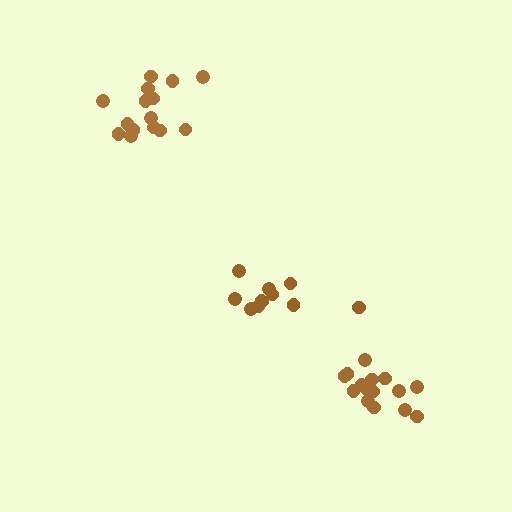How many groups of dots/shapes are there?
There are 3 groups.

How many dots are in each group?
Group 1: 11 dots, Group 2: 15 dots, Group 3: 15 dots (41 total).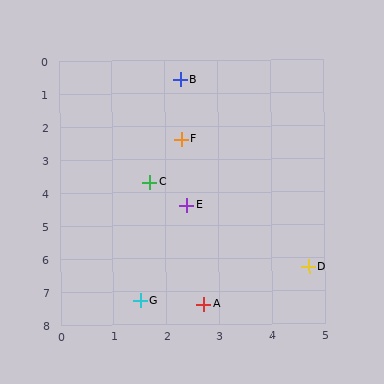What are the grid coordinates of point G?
Point G is at approximately (1.5, 7.3).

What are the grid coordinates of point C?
Point C is at approximately (1.7, 3.7).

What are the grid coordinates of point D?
Point D is at approximately (4.7, 6.3).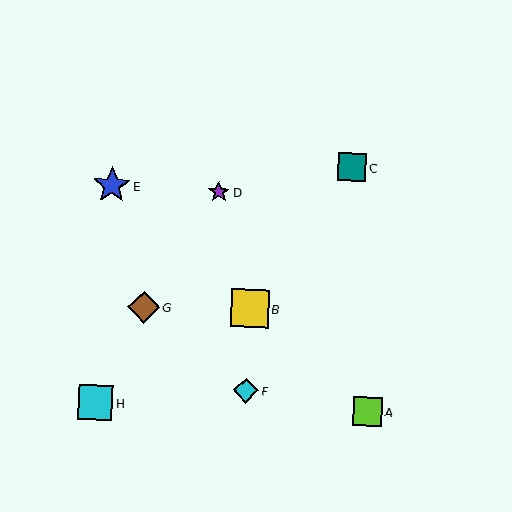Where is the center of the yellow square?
The center of the yellow square is at (250, 309).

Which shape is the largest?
The yellow square (labeled B) is the largest.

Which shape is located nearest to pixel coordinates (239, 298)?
The yellow square (labeled B) at (250, 309) is nearest to that location.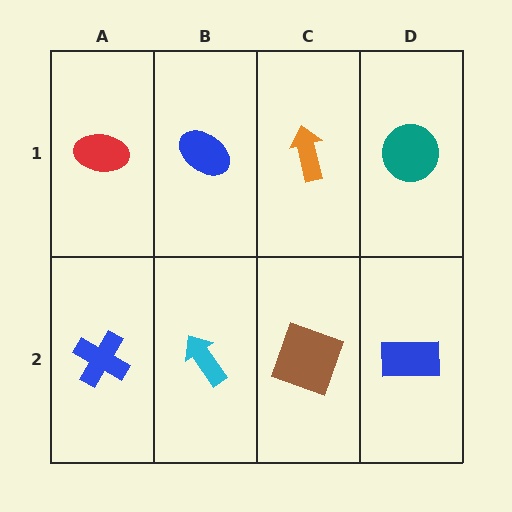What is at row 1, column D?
A teal circle.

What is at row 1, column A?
A red ellipse.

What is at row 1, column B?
A blue ellipse.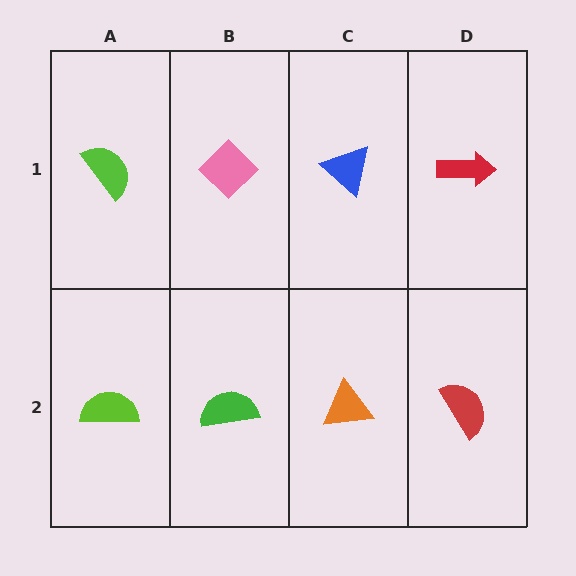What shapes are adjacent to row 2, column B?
A pink diamond (row 1, column B), a lime semicircle (row 2, column A), an orange triangle (row 2, column C).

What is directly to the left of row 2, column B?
A lime semicircle.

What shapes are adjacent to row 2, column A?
A lime semicircle (row 1, column A), a green semicircle (row 2, column B).